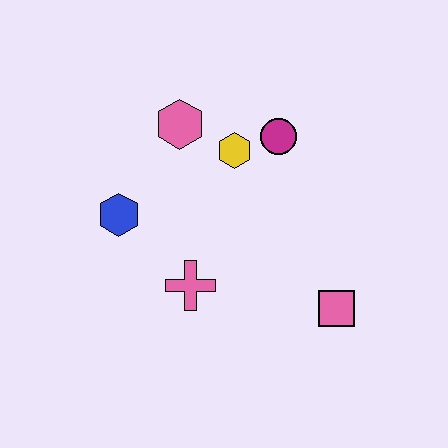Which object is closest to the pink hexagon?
The yellow hexagon is closest to the pink hexagon.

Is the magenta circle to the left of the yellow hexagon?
No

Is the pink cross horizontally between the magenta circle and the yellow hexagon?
No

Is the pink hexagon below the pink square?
No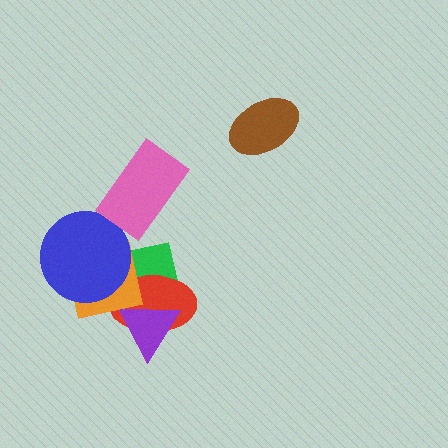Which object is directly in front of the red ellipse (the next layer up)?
The purple triangle is directly in front of the red ellipse.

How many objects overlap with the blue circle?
2 objects overlap with the blue circle.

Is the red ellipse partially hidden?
Yes, it is partially covered by another shape.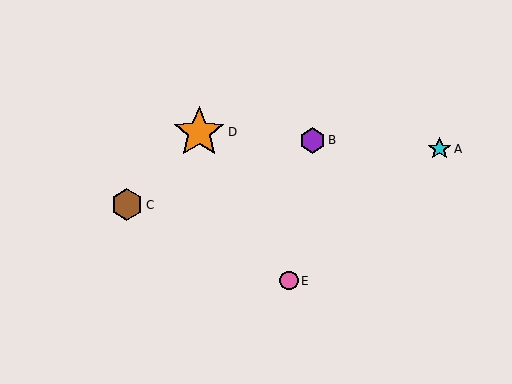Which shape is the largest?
The orange star (labeled D) is the largest.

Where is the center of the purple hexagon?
The center of the purple hexagon is at (312, 140).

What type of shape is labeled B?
Shape B is a purple hexagon.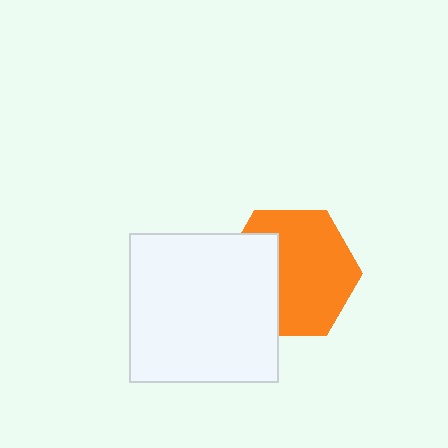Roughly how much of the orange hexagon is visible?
Most of it is visible (roughly 66%).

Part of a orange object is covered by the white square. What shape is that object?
It is a hexagon.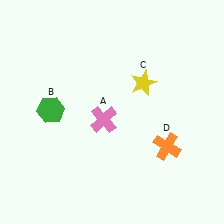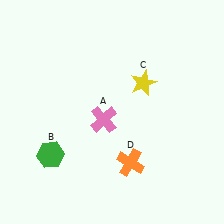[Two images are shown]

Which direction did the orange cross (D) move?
The orange cross (D) moved left.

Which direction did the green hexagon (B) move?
The green hexagon (B) moved down.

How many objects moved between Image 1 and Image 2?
2 objects moved between the two images.